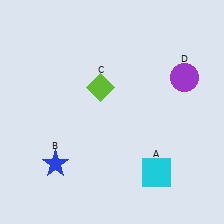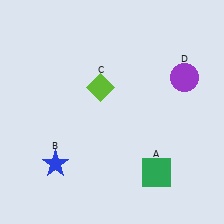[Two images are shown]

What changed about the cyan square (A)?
In Image 1, A is cyan. In Image 2, it changed to green.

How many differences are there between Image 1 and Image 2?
There is 1 difference between the two images.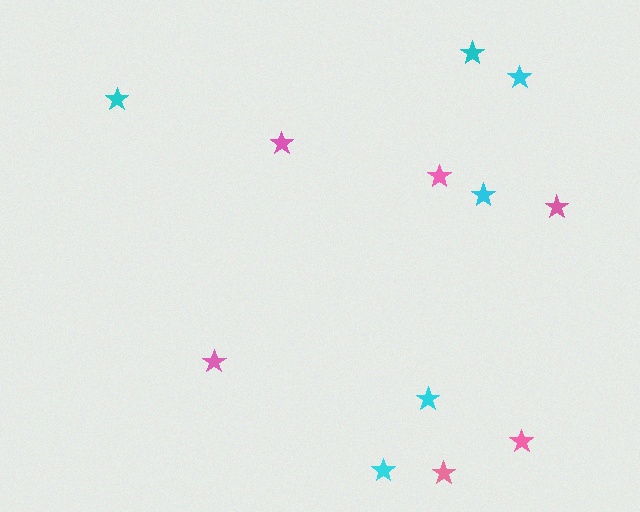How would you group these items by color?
There are 2 groups: one group of cyan stars (6) and one group of pink stars (6).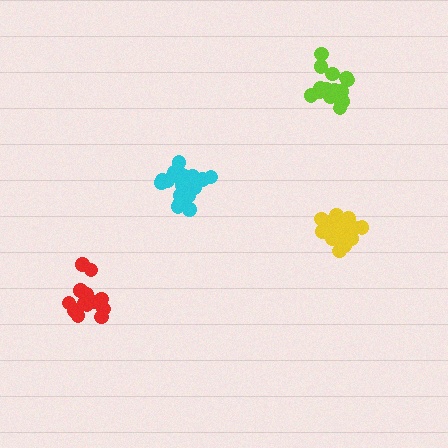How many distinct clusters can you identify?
There are 4 distinct clusters.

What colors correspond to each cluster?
The clusters are colored: cyan, lime, red, yellow.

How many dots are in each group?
Group 1: 19 dots, Group 2: 17 dots, Group 3: 14 dots, Group 4: 20 dots (70 total).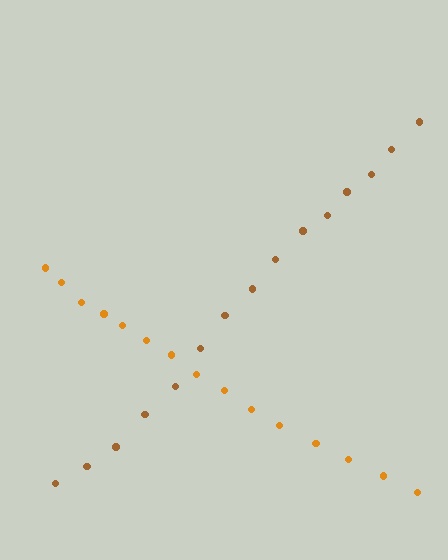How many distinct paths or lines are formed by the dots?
There are 2 distinct paths.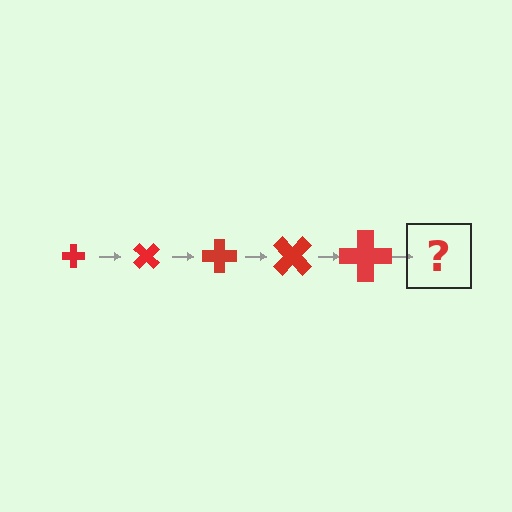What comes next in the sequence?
The next element should be a cross, larger than the previous one and rotated 225 degrees from the start.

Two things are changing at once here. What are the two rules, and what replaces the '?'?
The two rules are that the cross grows larger each step and it rotates 45 degrees each step. The '?' should be a cross, larger than the previous one and rotated 225 degrees from the start.